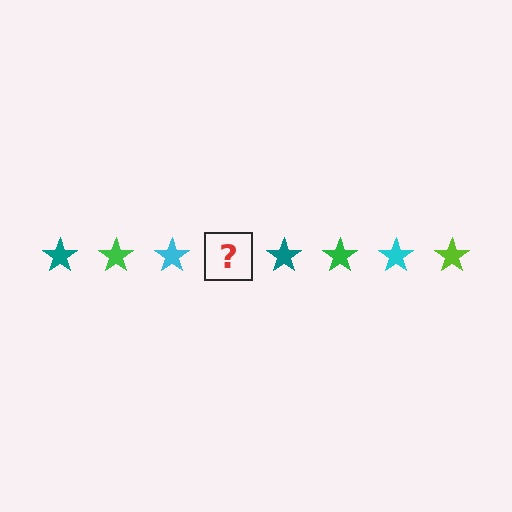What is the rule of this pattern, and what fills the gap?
The rule is that the pattern cycles through teal, green, cyan, lime stars. The gap should be filled with a lime star.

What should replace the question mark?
The question mark should be replaced with a lime star.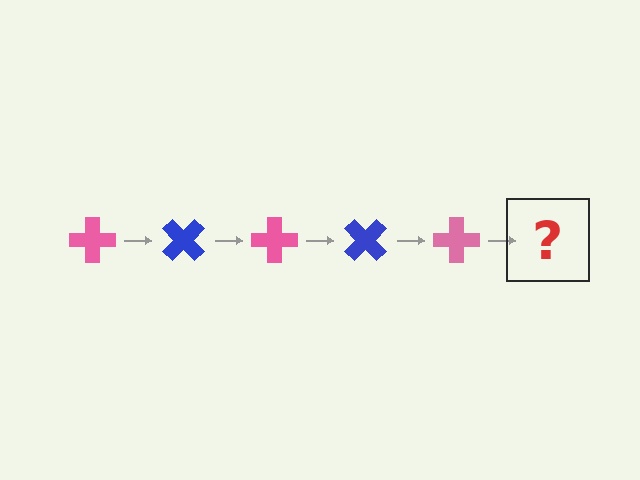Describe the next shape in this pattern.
It should be a blue cross, rotated 225 degrees from the start.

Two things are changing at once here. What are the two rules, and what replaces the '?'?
The two rules are that it rotates 45 degrees each step and the color cycles through pink and blue. The '?' should be a blue cross, rotated 225 degrees from the start.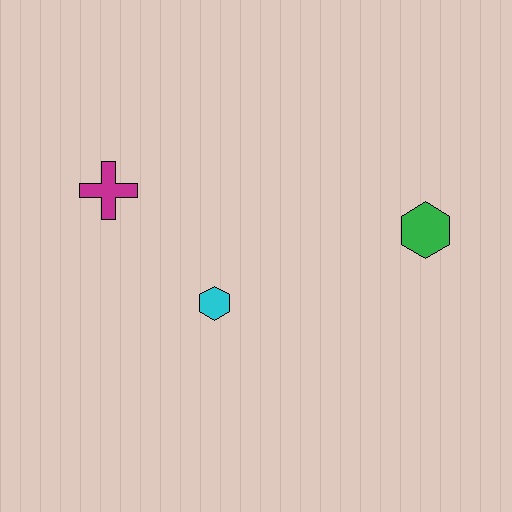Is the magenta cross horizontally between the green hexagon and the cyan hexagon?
No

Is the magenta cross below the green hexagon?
No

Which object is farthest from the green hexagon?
The magenta cross is farthest from the green hexagon.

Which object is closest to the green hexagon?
The cyan hexagon is closest to the green hexagon.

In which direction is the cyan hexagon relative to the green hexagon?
The cyan hexagon is to the left of the green hexagon.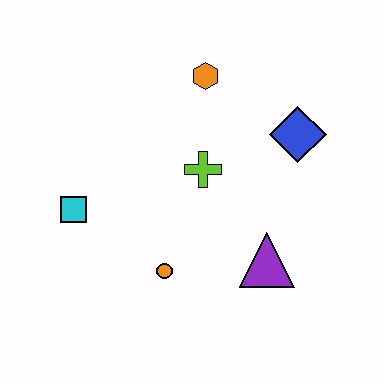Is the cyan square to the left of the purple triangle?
Yes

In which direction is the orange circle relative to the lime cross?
The orange circle is below the lime cross.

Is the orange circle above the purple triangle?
No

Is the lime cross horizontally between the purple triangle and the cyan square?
Yes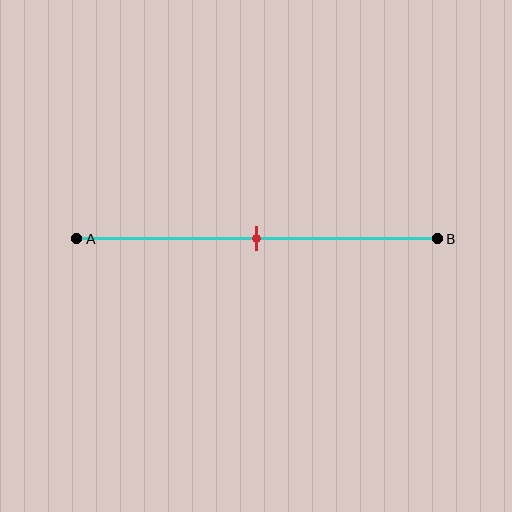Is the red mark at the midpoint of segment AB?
Yes, the mark is approximately at the midpoint.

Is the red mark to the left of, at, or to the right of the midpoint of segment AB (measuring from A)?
The red mark is approximately at the midpoint of segment AB.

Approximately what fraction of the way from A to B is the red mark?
The red mark is approximately 50% of the way from A to B.